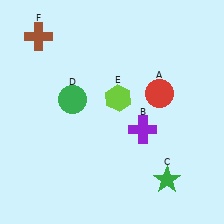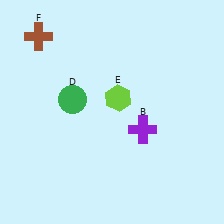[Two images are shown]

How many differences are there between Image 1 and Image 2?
There are 2 differences between the two images.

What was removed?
The red circle (A), the green star (C) were removed in Image 2.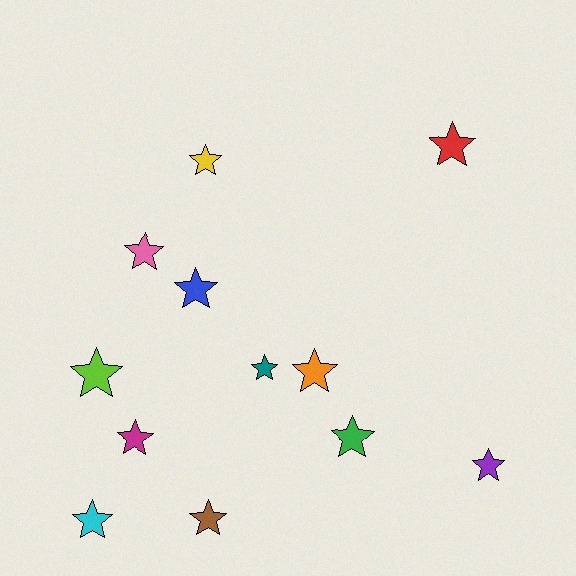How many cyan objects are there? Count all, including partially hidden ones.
There is 1 cyan object.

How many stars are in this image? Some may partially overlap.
There are 12 stars.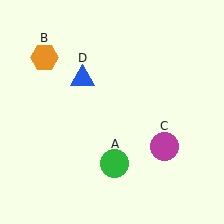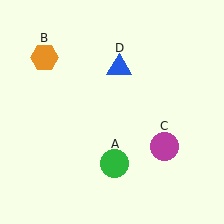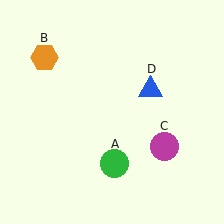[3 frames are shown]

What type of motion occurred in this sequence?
The blue triangle (object D) rotated clockwise around the center of the scene.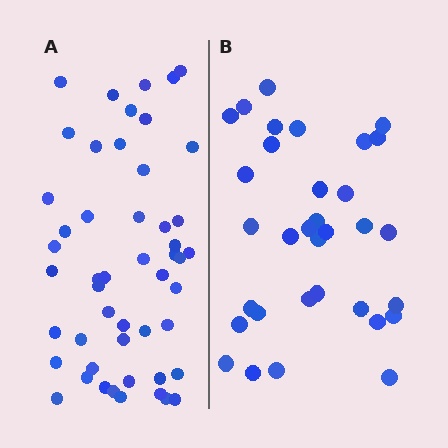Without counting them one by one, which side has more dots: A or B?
Region A (the left region) has more dots.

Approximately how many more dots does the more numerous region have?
Region A has approximately 15 more dots than region B.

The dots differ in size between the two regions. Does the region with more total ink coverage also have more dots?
No. Region B has more total ink coverage because its dots are larger, but region A actually contains more individual dots. Total area can be misleading — the number of items is what matters here.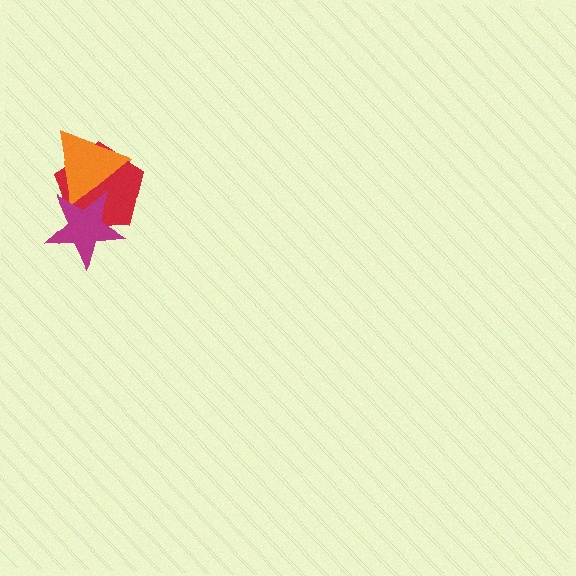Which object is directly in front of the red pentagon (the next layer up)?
The orange triangle is directly in front of the red pentagon.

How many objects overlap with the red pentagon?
2 objects overlap with the red pentagon.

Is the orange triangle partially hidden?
Yes, it is partially covered by another shape.